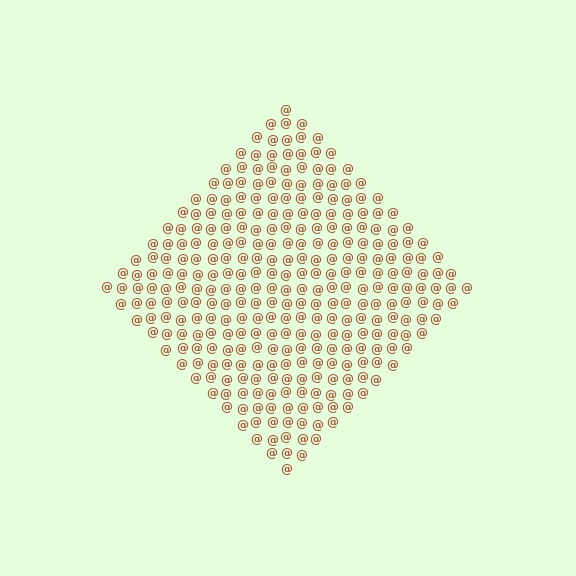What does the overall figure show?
The overall figure shows a diamond.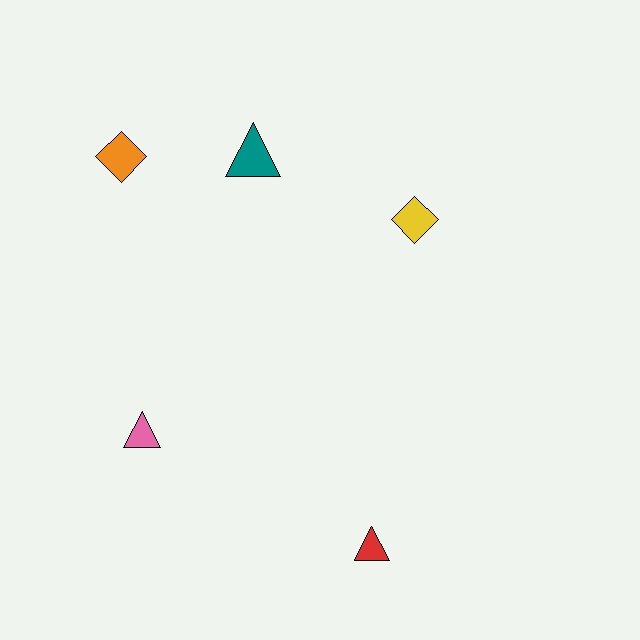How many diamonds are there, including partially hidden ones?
There are 2 diamonds.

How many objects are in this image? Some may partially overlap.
There are 5 objects.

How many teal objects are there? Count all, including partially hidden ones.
There is 1 teal object.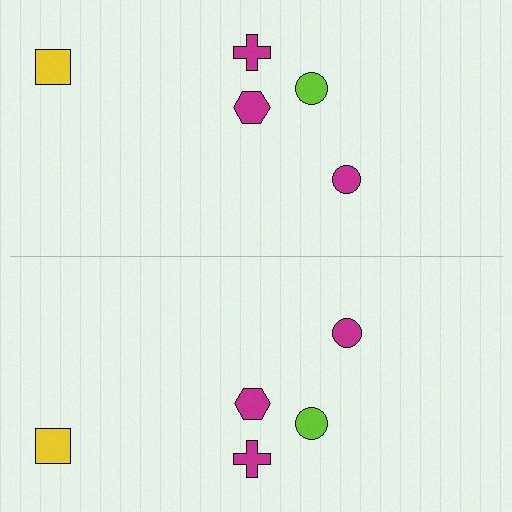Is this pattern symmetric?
Yes, this pattern has bilateral (reflection) symmetry.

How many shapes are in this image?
There are 10 shapes in this image.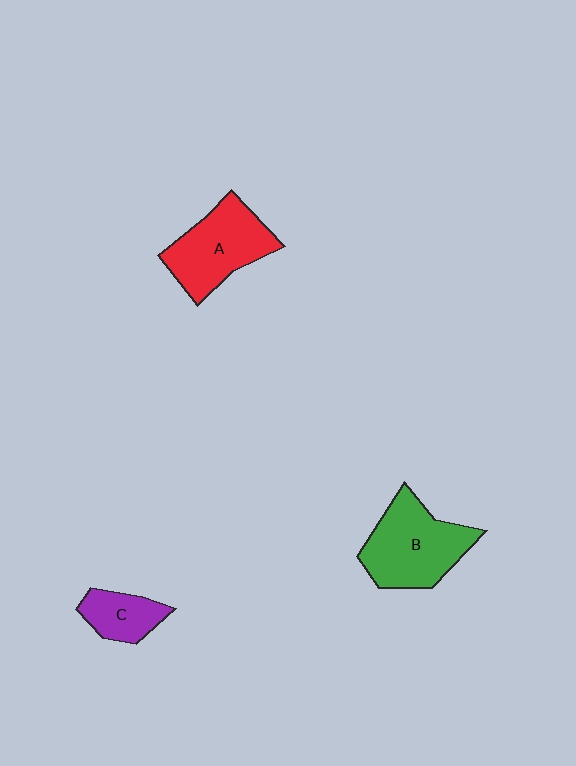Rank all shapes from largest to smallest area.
From largest to smallest: B (green), A (red), C (purple).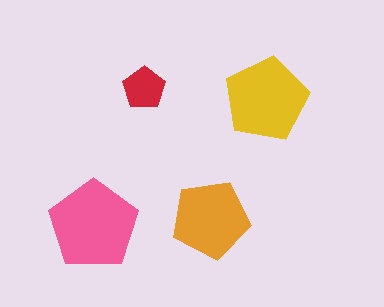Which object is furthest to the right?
The yellow pentagon is rightmost.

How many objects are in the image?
There are 4 objects in the image.